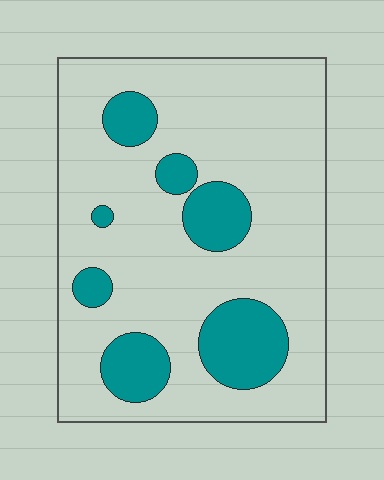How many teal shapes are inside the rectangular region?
7.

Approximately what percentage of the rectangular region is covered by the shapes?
Approximately 20%.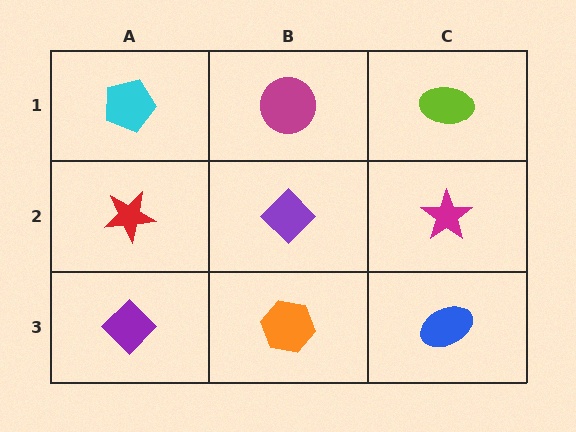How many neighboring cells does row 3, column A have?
2.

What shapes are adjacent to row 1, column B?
A purple diamond (row 2, column B), a cyan pentagon (row 1, column A), a lime ellipse (row 1, column C).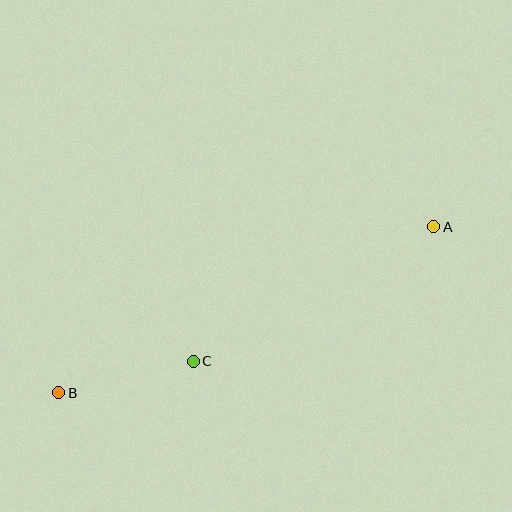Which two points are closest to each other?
Points B and C are closest to each other.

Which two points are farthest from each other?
Points A and B are farthest from each other.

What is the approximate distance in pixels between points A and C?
The distance between A and C is approximately 275 pixels.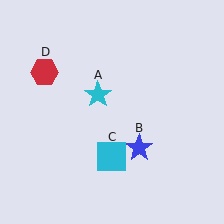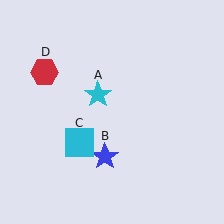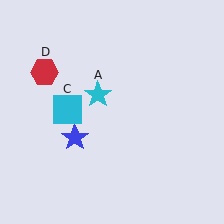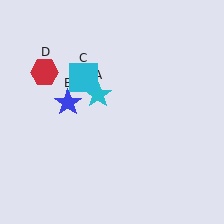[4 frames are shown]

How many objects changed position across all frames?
2 objects changed position: blue star (object B), cyan square (object C).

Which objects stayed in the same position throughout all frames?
Cyan star (object A) and red hexagon (object D) remained stationary.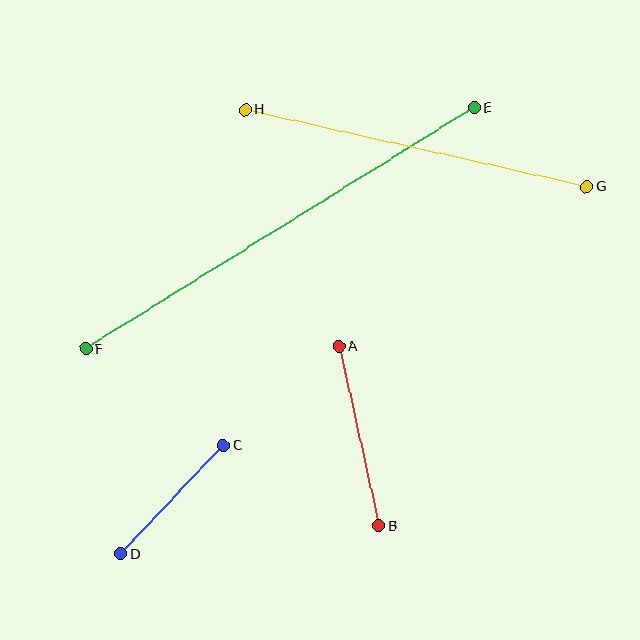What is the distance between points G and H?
The distance is approximately 351 pixels.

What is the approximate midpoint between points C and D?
The midpoint is at approximately (172, 499) pixels.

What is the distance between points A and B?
The distance is approximately 184 pixels.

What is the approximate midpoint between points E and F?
The midpoint is at approximately (280, 228) pixels.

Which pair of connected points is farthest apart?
Points E and F are farthest apart.